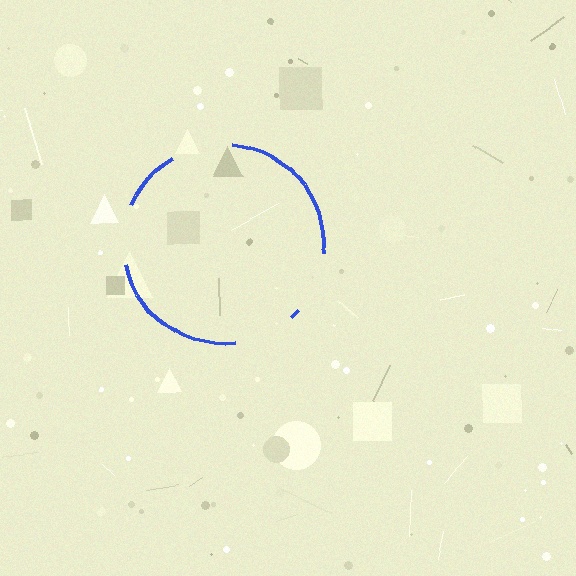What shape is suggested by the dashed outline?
The dashed outline suggests a circle.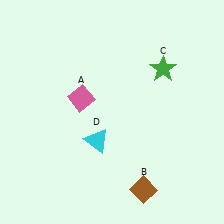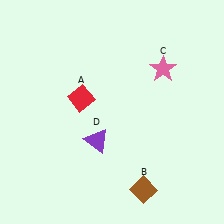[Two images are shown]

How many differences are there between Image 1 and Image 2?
There are 3 differences between the two images.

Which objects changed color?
A changed from pink to red. C changed from green to pink. D changed from cyan to purple.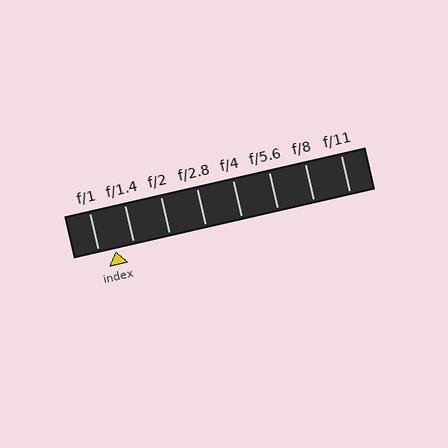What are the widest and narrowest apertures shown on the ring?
The widest aperture shown is f/1 and the narrowest is f/11.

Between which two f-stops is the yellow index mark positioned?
The index mark is between f/1 and f/1.4.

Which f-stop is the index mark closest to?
The index mark is closest to f/1.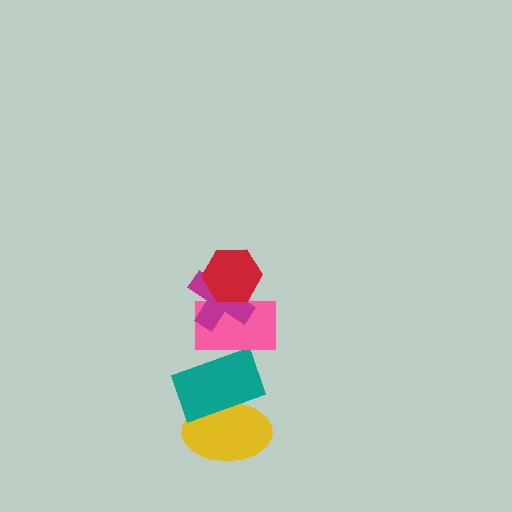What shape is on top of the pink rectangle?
The magenta cross is on top of the pink rectangle.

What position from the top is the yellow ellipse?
The yellow ellipse is 5th from the top.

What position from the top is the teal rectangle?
The teal rectangle is 4th from the top.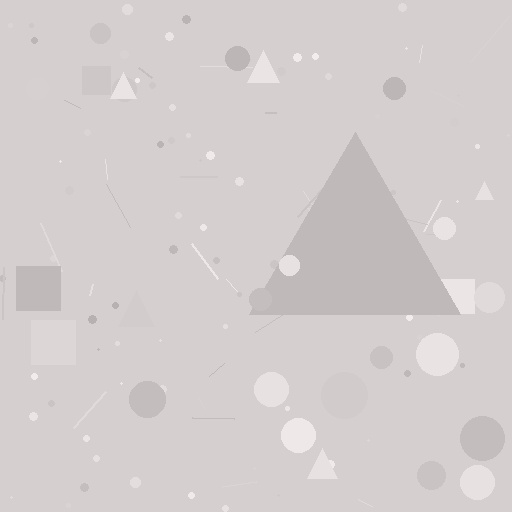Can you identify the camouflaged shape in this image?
The camouflaged shape is a triangle.